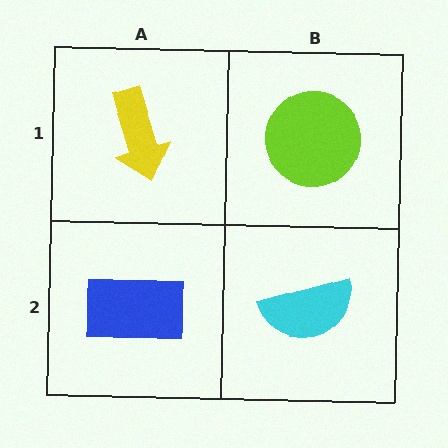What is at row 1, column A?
A yellow arrow.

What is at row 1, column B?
A lime circle.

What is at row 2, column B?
A cyan semicircle.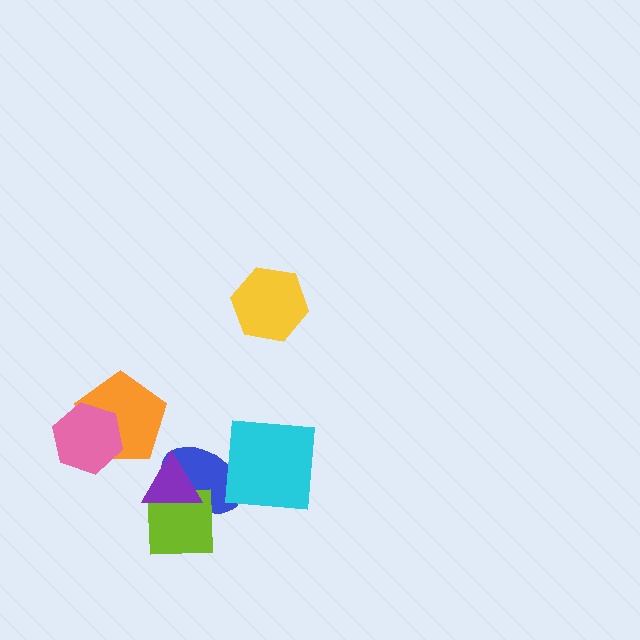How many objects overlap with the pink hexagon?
1 object overlaps with the pink hexagon.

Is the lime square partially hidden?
Yes, it is partially covered by another shape.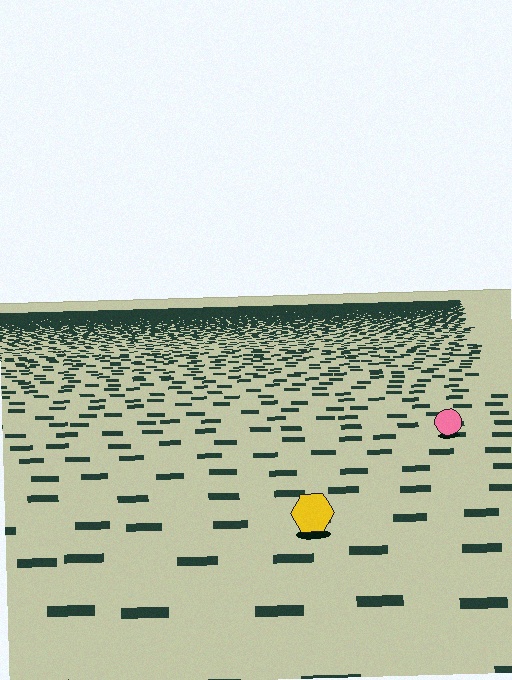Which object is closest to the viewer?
The yellow hexagon is closest. The texture marks near it are larger and more spread out.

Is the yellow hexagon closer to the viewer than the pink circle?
Yes. The yellow hexagon is closer — you can tell from the texture gradient: the ground texture is coarser near it.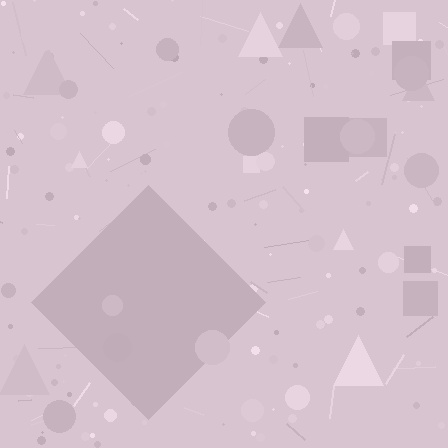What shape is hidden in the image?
A diamond is hidden in the image.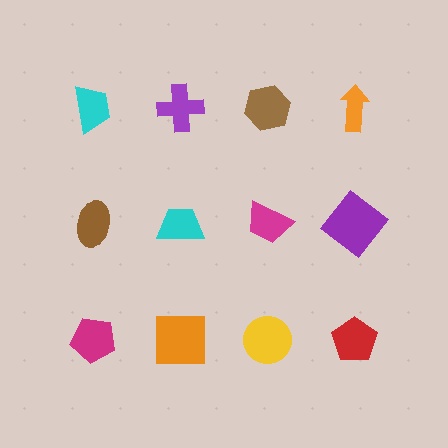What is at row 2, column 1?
A brown ellipse.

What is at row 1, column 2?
A purple cross.